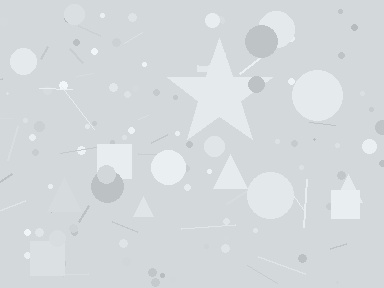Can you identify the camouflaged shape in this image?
The camouflaged shape is a star.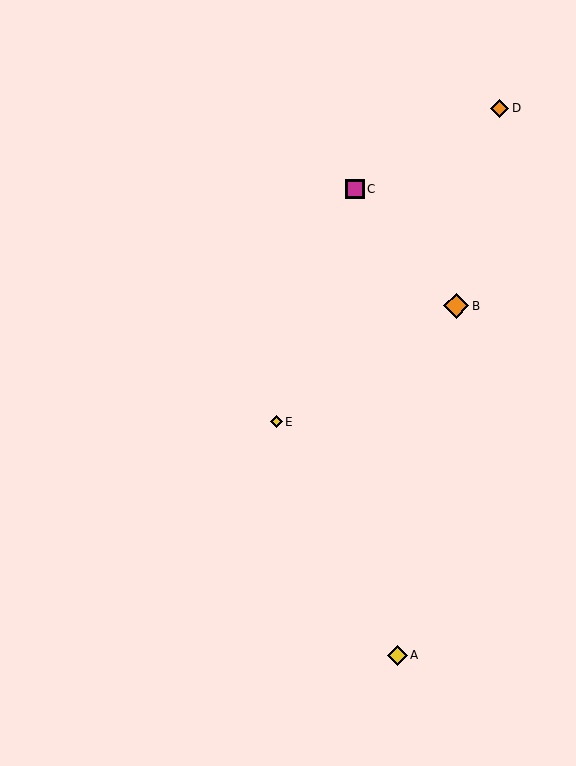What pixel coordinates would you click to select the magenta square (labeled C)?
Click at (355, 189) to select the magenta square C.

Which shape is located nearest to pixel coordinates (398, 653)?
The yellow diamond (labeled A) at (397, 655) is nearest to that location.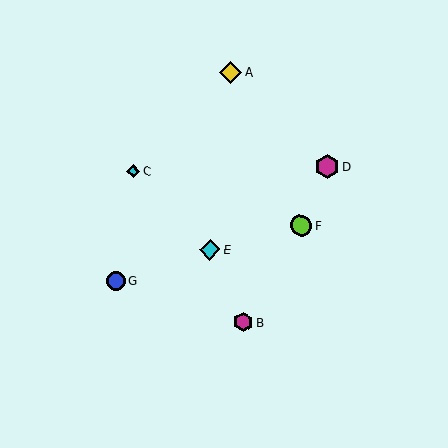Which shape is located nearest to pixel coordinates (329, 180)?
The magenta hexagon (labeled D) at (327, 167) is nearest to that location.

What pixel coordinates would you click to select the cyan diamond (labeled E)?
Click at (210, 250) to select the cyan diamond E.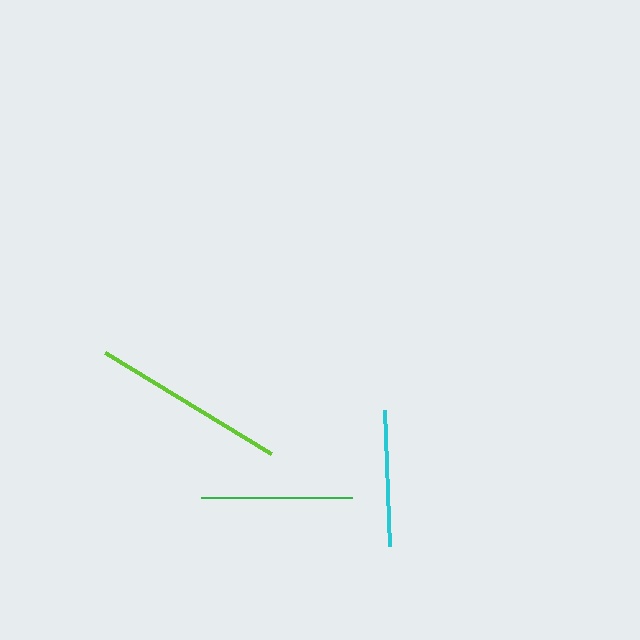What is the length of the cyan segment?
The cyan segment is approximately 136 pixels long.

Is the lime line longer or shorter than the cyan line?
The lime line is longer than the cyan line.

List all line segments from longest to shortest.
From longest to shortest: lime, green, cyan.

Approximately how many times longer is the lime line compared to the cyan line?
The lime line is approximately 1.4 times the length of the cyan line.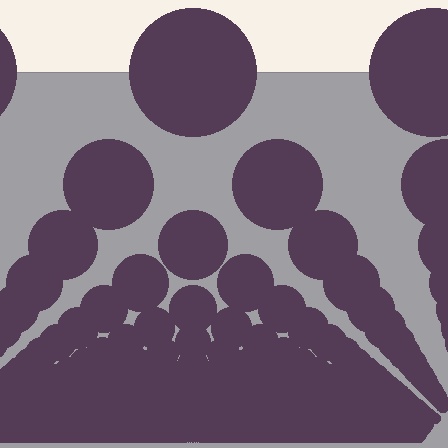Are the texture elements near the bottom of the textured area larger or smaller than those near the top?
Smaller. The gradient is inverted — elements near the bottom are smaller and denser.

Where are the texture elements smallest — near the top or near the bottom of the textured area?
Near the bottom.